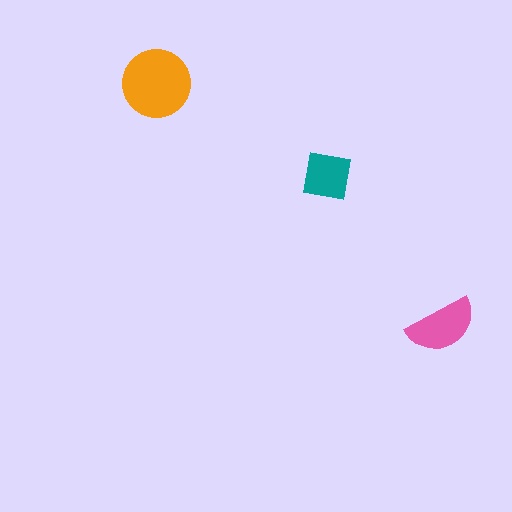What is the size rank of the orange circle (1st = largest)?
1st.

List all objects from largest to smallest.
The orange circle, the pink semicircle, the teal square.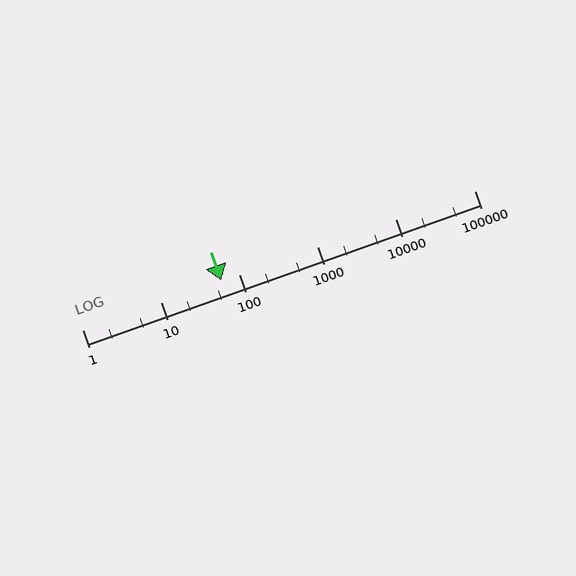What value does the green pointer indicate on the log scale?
The pointer indicates approximately 59.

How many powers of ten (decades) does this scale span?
The scale spans 5 decades, from 1 to 100000.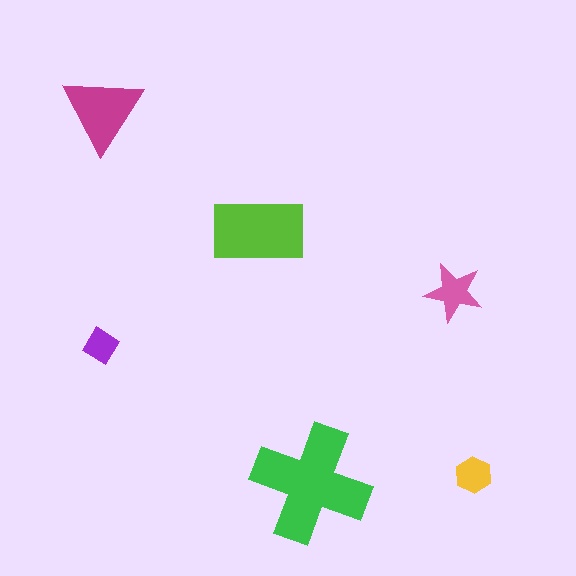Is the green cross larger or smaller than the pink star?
Larger.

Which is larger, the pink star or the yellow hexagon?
The pink star.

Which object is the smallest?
The purple diamond.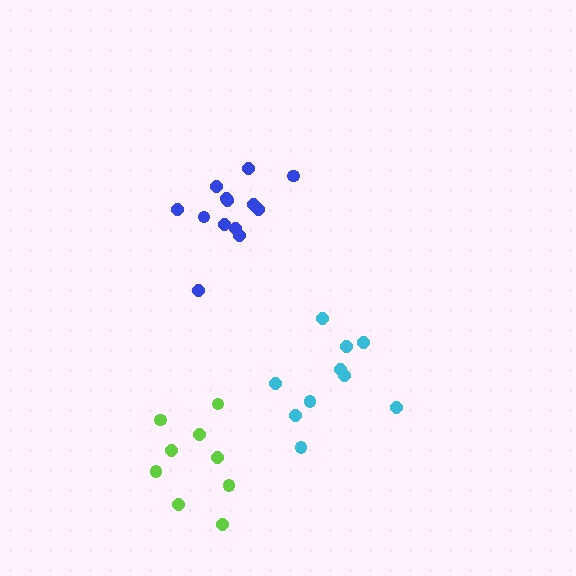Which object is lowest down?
The lime cluster is bottommost.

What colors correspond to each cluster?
The clusters are colored: cyan, lime, blue.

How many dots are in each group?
Group 1: 10 dots, Group 2: 9 dots, Group 3: 13 dots (32 total).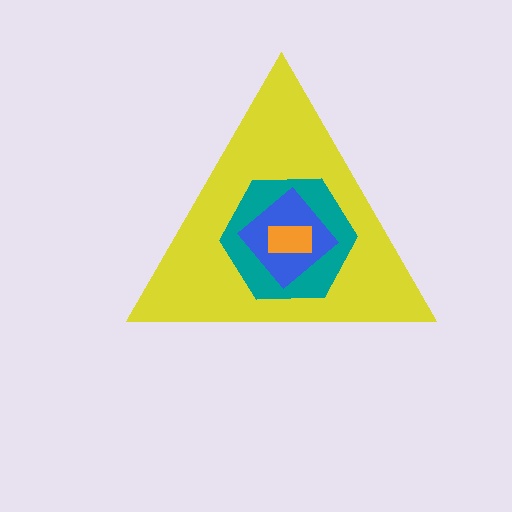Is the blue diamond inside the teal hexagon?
Yes.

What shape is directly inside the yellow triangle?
The teal hexagon.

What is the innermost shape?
The orange rectangle.